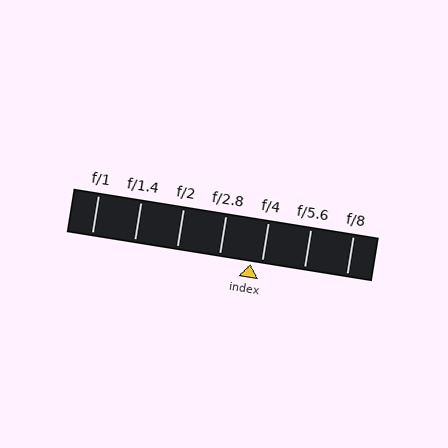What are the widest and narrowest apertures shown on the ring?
The widest aperture shown is f/1 and the narrowest is f/8.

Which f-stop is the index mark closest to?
The index mark is closest to f/4.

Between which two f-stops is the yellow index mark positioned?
The index mark is between f/2.8 and f/4.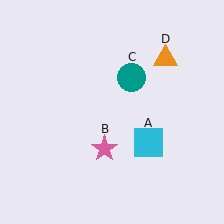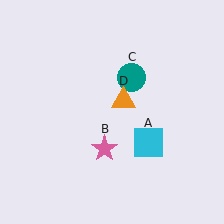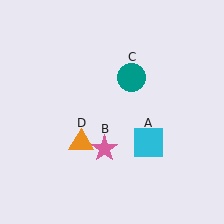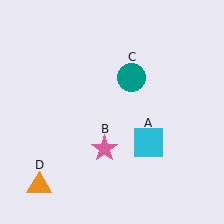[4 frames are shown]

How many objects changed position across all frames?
1 object changed position: orange triangle (object D).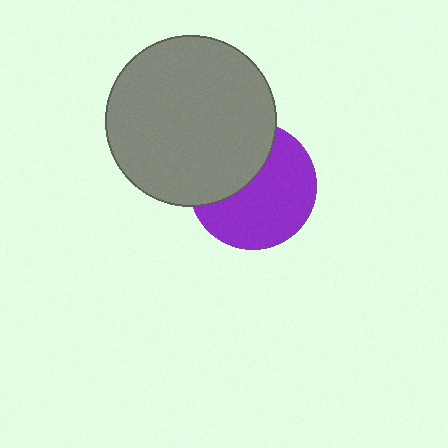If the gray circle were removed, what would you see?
You would see the complete purple circle.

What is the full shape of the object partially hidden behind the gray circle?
The partially hidden object is a purple circle.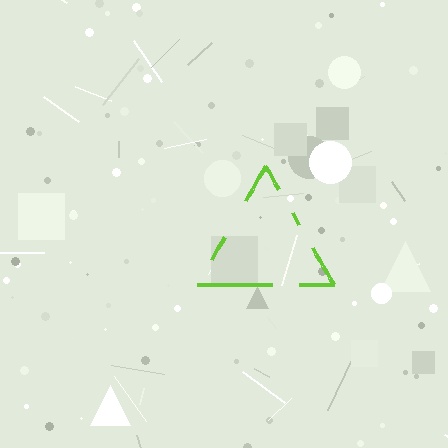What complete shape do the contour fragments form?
The contour fragments form a triangle.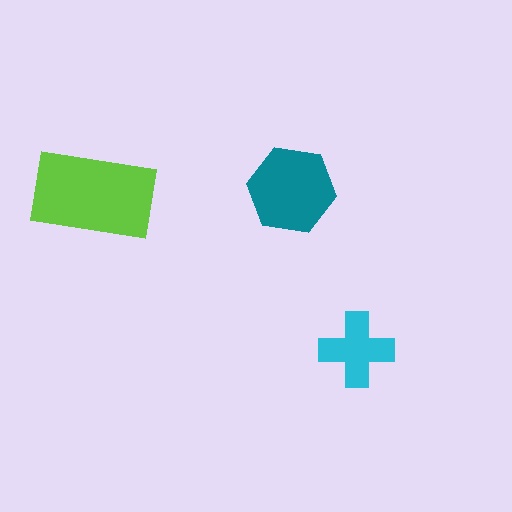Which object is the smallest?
The cyan cross.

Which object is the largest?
The lime rectangle.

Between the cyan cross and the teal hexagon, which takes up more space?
The teal hexagon.